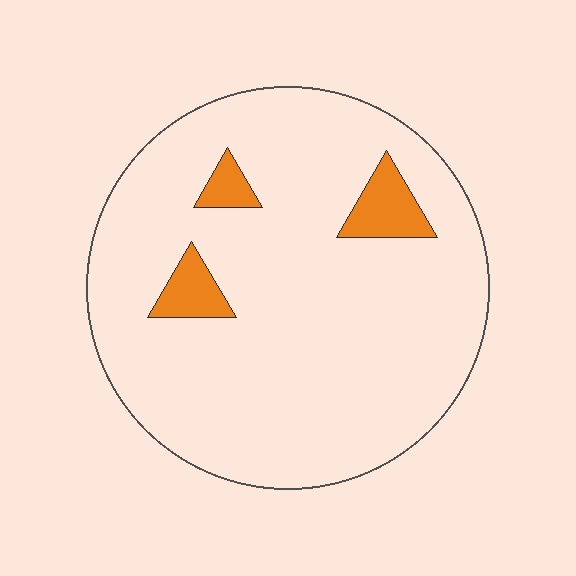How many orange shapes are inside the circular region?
3.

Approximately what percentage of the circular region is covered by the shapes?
Approximately 10%.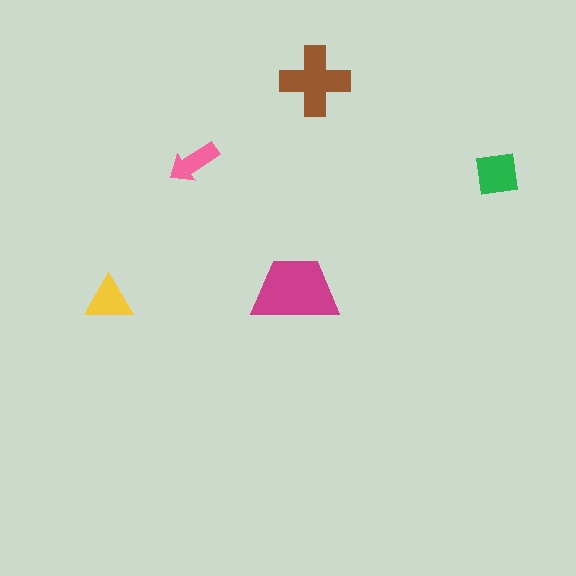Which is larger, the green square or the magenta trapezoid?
The magenta trapezoid.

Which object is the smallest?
The pink arrow.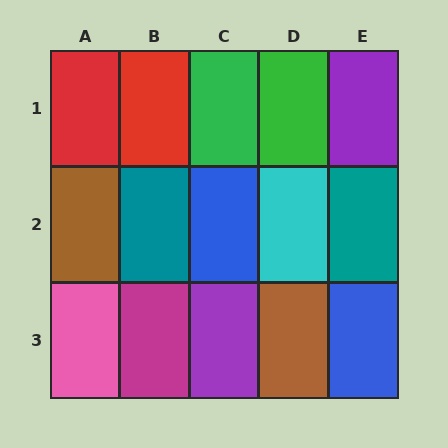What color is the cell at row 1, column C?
Green.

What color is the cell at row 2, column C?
Blue.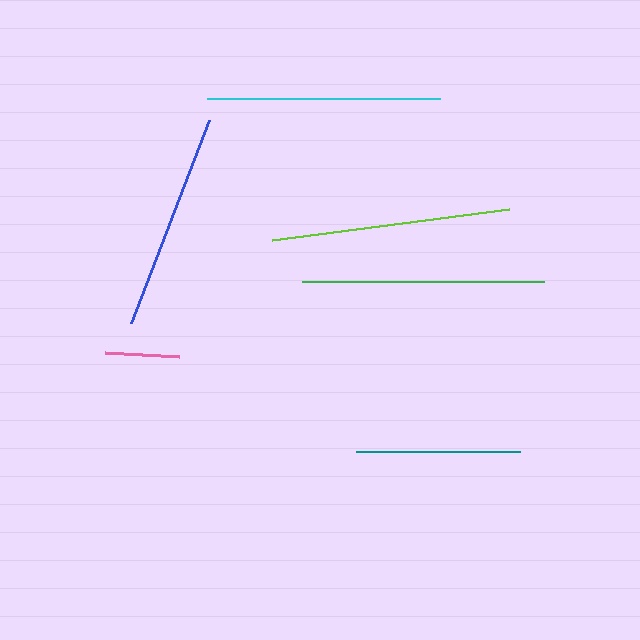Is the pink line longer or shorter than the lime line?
The lime line is longer than the pink line.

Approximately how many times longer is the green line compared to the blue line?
The green line is approximately 1.1 times the length of the blue line.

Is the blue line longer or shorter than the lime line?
The lime line is longer than the blue line.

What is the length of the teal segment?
The teal segment is approximately 164 pixels long.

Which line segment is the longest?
The green line is the longest at approximately 242 pixels.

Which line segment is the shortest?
The pink line is the shortest at approximately 75 pixels.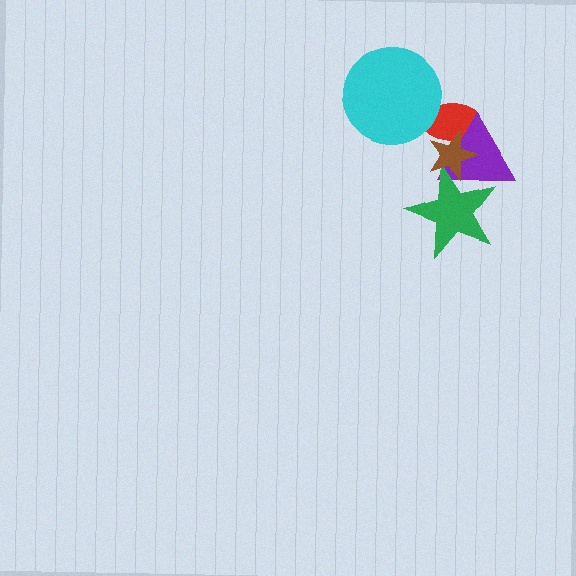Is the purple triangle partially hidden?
Yes, it is partially covered by another shape.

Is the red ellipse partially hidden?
Yes, it is partially covered by another shape.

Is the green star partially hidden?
Yes, it is partially covered by another shape.